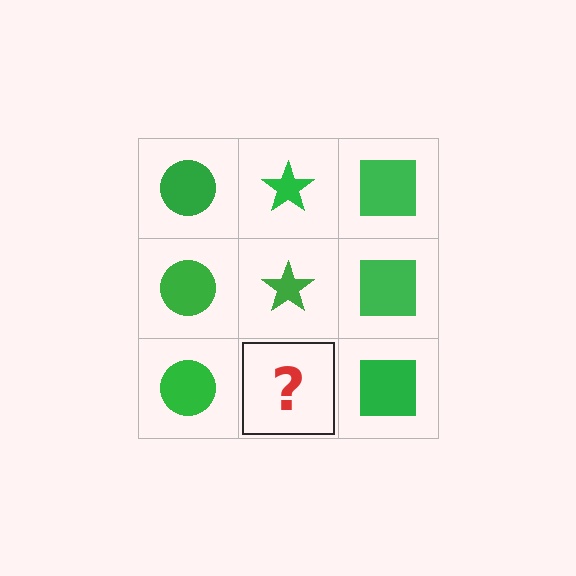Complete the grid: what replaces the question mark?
The question mark should be replaced with a green star.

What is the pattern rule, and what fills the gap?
The rule is that each column has a consistent shape. The gap should be filled with a green star.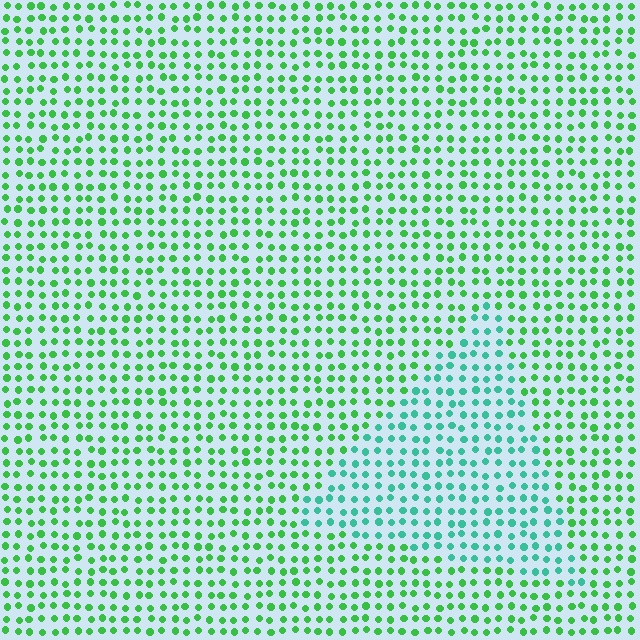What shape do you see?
I see a triangle.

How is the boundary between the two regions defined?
The boundary is defined purely by a slight shift in hue (about 38 degrees). Spacing, size, and orientation are identical on both sides.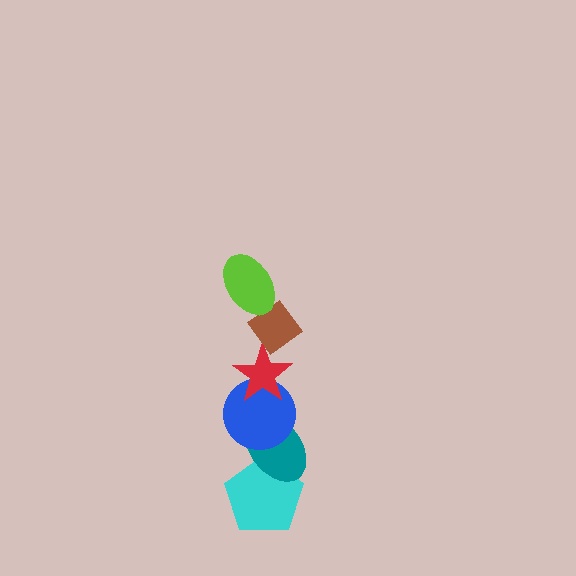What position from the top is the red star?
The red star is 3rd from the top.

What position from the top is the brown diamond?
The brown diamond is 2nd from the top.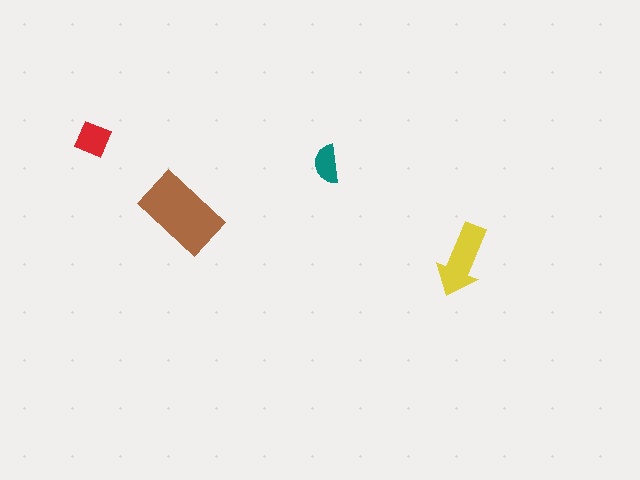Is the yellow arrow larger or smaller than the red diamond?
Larger.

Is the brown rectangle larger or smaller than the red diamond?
Larger.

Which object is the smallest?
The teal semicircle.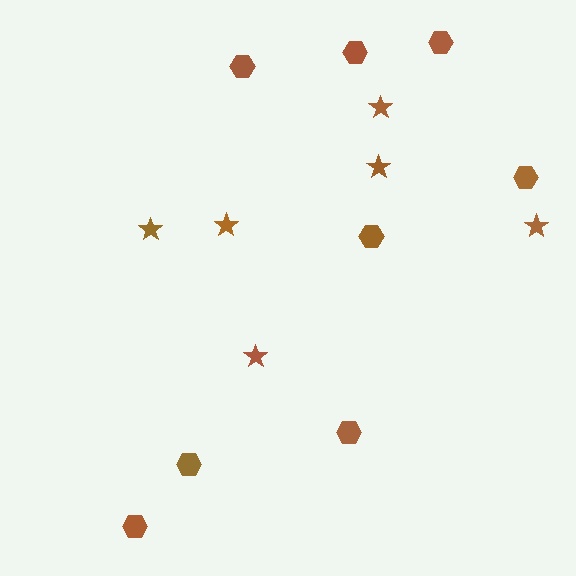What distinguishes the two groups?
There are 2 groups: one group of stars (6) and one group of hexagons (8).